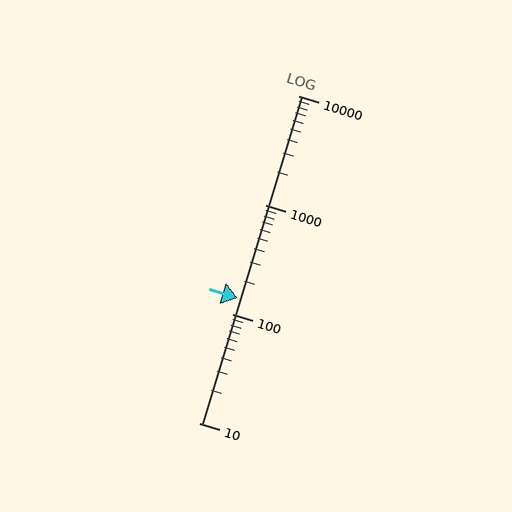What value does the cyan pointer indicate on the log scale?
The pointer indicates approximately 140.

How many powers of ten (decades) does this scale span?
The scale spans 3 decades, from 10 to 10000.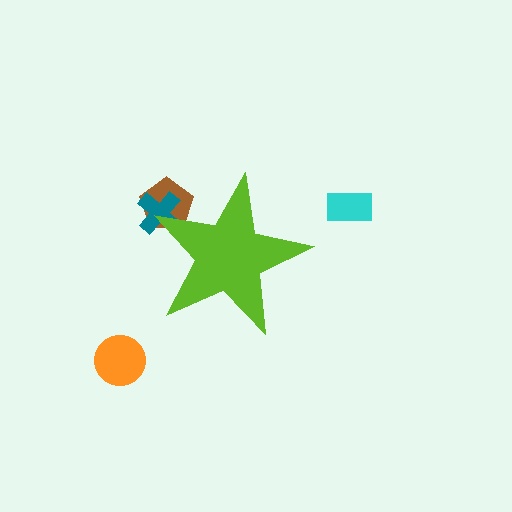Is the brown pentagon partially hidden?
Yes, the brown pentagon is partially hidden behind the lime star.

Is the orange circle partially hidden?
No, the orange circle is fully visible.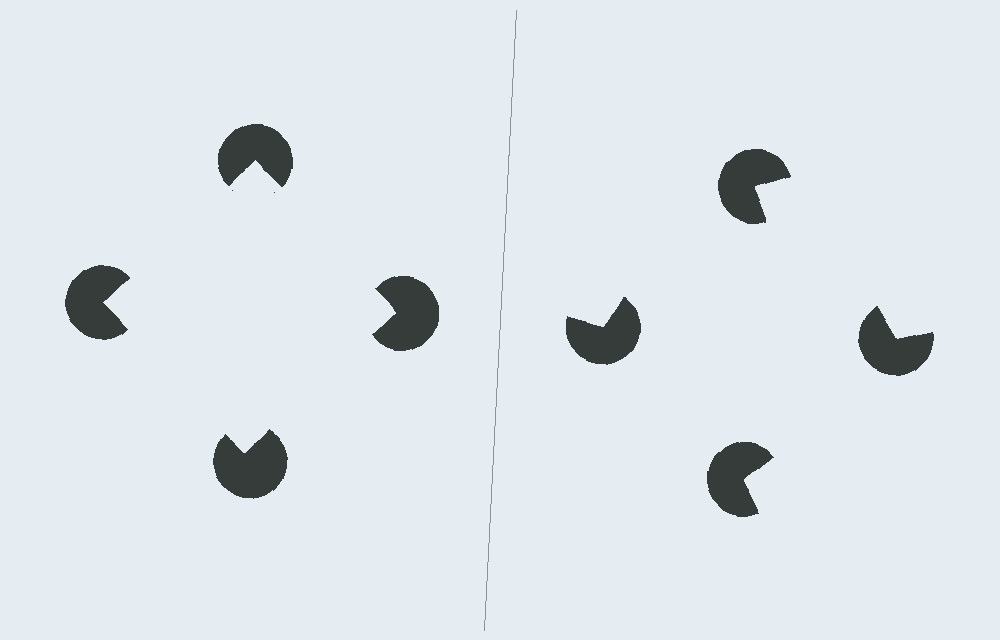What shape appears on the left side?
An illusory square.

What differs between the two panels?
The pac-man discs are positioned identically on both sides; only the wedge orientations differ. On the left they align to a square; on the right they are misaligned.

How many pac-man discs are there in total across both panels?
8 — 4 on each side.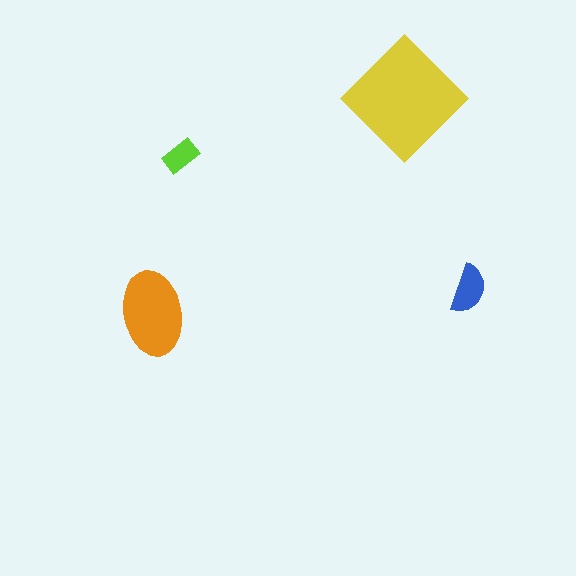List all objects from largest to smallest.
The yellow diamond, the orange ellipse, the blue semicircle, the lime rectangle.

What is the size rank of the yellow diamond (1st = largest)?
1st.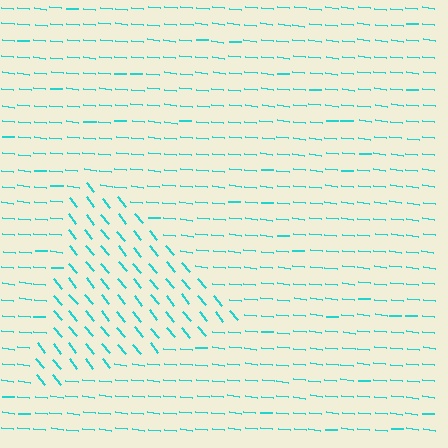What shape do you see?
I see a triangle.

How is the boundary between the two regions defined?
The boundary is defined purely by a change in line orientation (approximately 45 degrees difference). All lines are the same color and thickness.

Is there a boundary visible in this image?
Yes, there is a texture boundary formed by a change in line orientation.